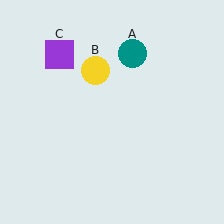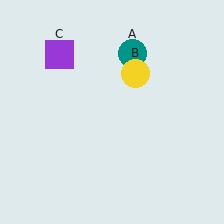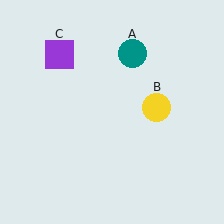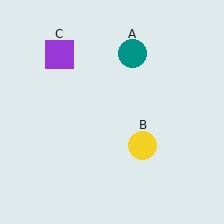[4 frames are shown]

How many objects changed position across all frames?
1 object changed position: yellow circle (object B).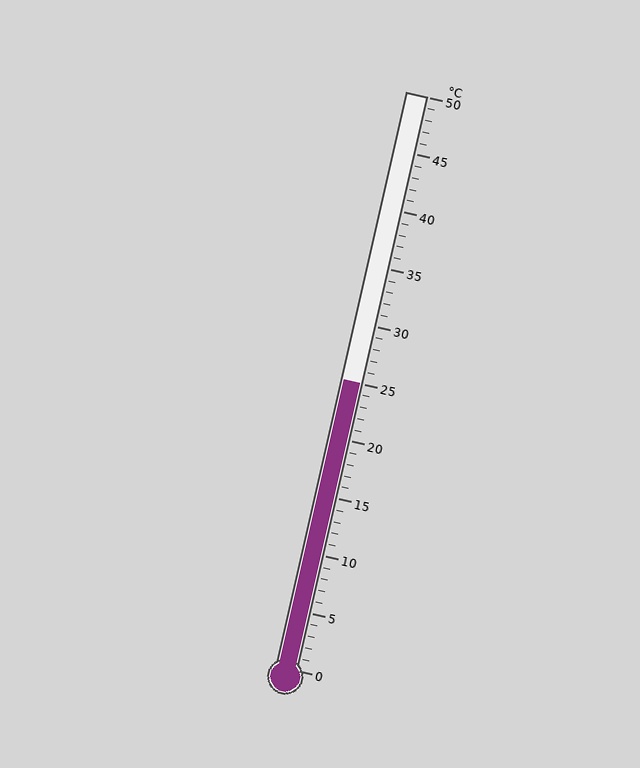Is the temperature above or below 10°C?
The temperature is above 10°C.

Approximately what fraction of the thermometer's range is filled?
The thermometer is filled to approximately 50% of its range.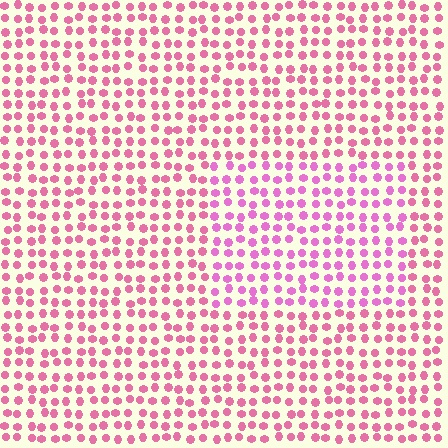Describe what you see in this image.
The image is filled with small pink elements in a uniform arrangement. A rectangle-shaped region is visible where the elements are tinted to a slightly different hue, forming a subtle color boundary.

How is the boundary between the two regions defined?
The boundary is defined purely by a slight shift in hue (about 24 degrees). Spacing, size, and orientation are identical on both sides.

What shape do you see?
I see a rectangle.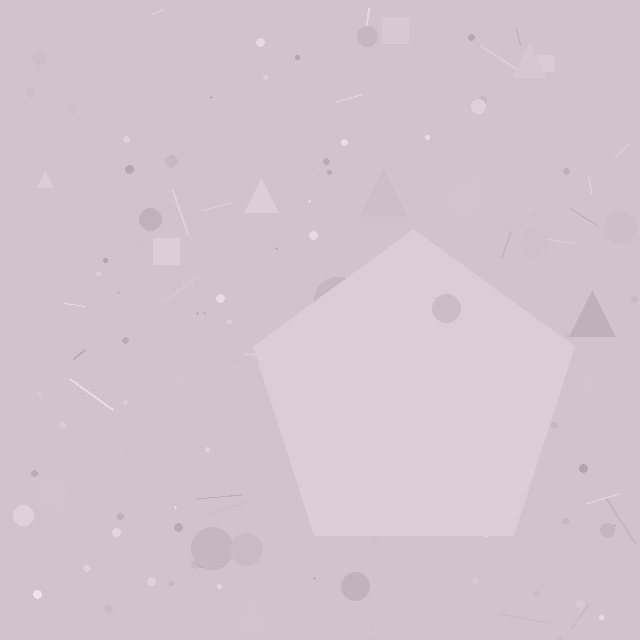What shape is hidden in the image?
A pentagon is hidden in the image.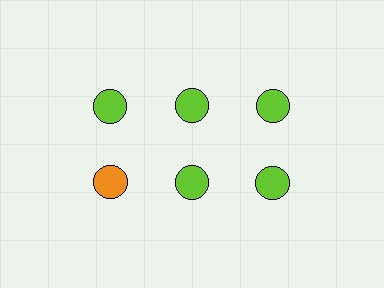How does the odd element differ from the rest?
It has a different color: orange instead of lime.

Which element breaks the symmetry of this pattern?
The orange circle in the second row, leftmost column breaks the symmetry. All other shapes are lime circles.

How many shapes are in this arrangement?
There are 6 shapes arranged in a grid pattern.